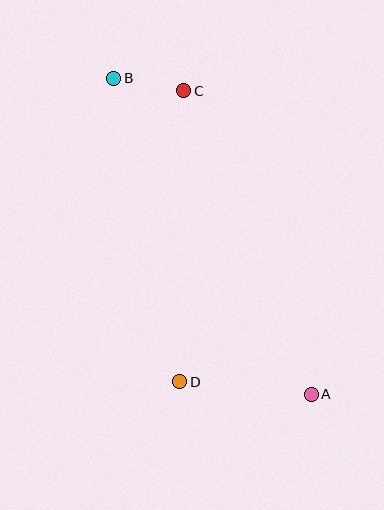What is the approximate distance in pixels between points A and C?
The distance between A and C is approximately 329 pixels.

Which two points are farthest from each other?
Points A and B are farthest from each other.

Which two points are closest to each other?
Points B and C are closest to each other.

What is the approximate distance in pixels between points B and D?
The distance between B and D is approximately 310 pixels.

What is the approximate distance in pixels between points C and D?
The distance between C and D is approximately 291 pixels.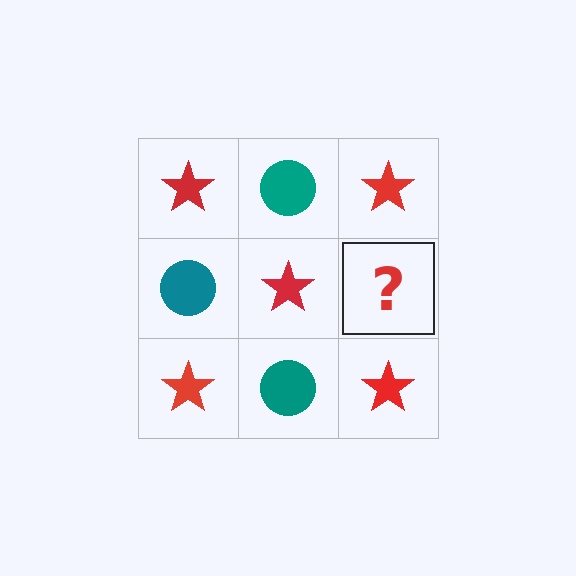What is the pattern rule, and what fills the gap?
The rule is that it alternates red star and teal circle in a checkerboard pattern. The gap should be filled with a teal circle.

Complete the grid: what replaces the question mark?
The question mark should be replaced with a teal circle.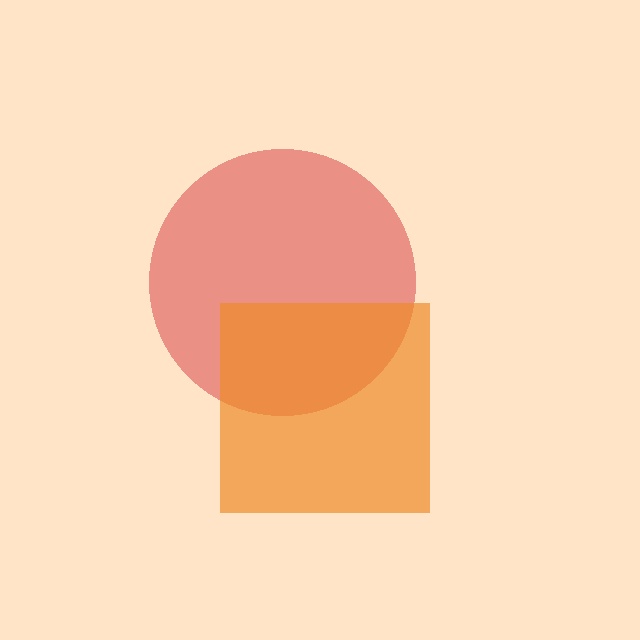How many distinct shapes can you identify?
There are 2 distinct shapes: a red circle, an orange square.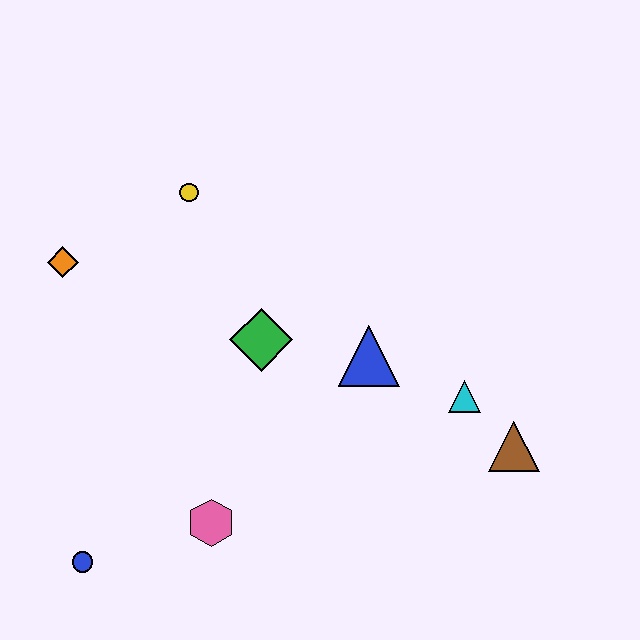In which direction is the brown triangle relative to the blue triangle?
The brown triangle is to the right of the blue triangle.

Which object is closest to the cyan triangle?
The brown triangle is closest to the cyan triangle.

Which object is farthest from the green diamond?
The blue circle is farthest from the green diamond.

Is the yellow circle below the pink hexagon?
No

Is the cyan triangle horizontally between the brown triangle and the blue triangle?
Yes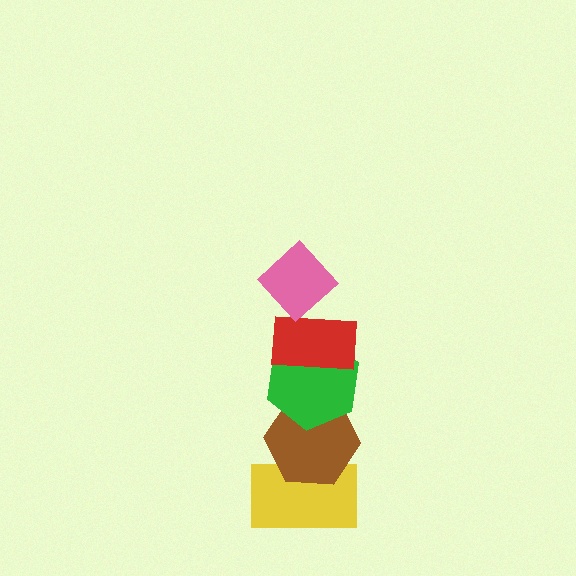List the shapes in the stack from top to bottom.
From top to bottom: the pink diamond, the red rectangle, the green hexagon, the brown hexagon, the yellow rectangle.